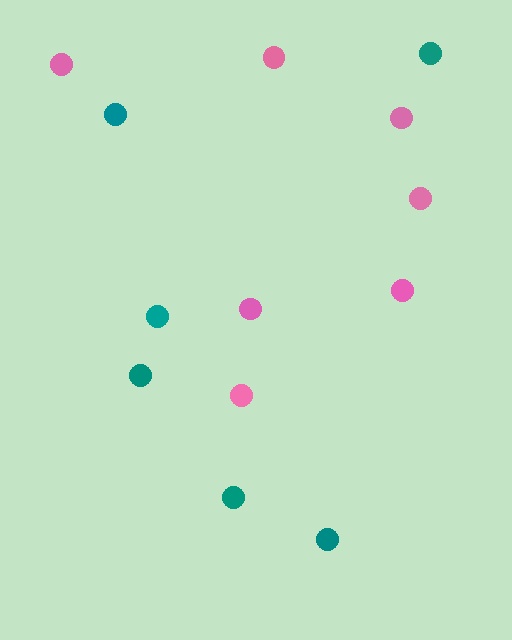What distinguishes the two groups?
There are 2 groups: one group of teal circles (6) and one group of pink circles (7).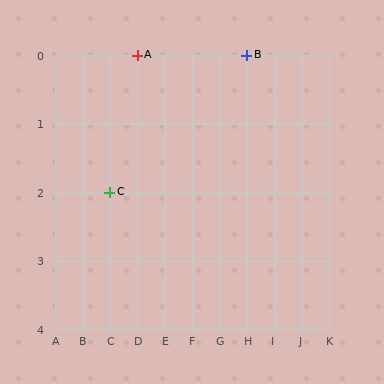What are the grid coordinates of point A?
Point A is at grid coordinates (D, 0).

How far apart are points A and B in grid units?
Points A and B are 4 columns apart.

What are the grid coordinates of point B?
Point B is at grid coordinates (H, 0).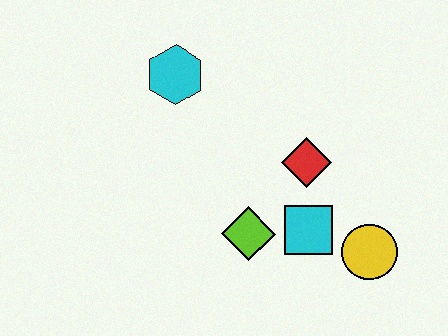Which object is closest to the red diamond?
The cyan square is closest to the red diamond.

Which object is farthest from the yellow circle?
The cyan hexagon is farthest from the yellow circle.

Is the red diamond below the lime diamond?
No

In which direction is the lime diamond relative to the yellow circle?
The lime diamond is to the left of the yellow circle.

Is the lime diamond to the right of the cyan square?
No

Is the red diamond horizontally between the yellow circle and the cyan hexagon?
Yes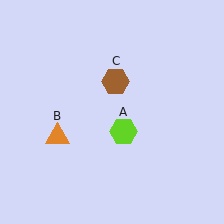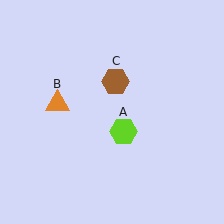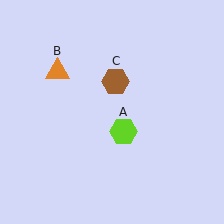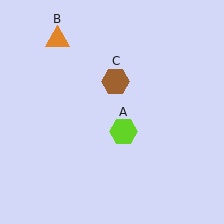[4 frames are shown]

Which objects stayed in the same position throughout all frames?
Lime hexagon (object A) and brown hexagon (object C) remained stationary.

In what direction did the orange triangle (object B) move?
The orange triangle (object B) moved up.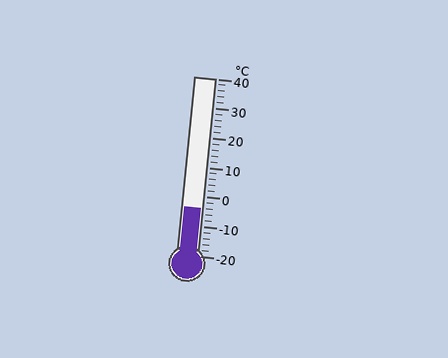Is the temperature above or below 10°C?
The temperature is below 10°C.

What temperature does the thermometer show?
The thermometer shows approximately -4°C.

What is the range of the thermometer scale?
The thermometer scale ranges from -20°C to 40°C.